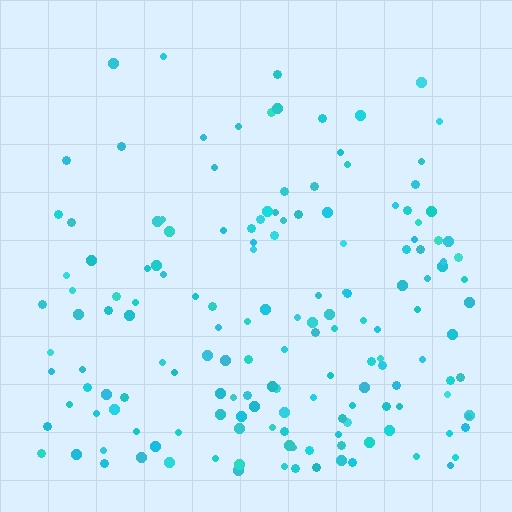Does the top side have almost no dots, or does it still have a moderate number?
Still a moderate number, just noticeably fewer than the bottom.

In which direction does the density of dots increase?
From top to bottom, with the bottom side densest.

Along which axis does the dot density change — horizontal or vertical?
Vertical.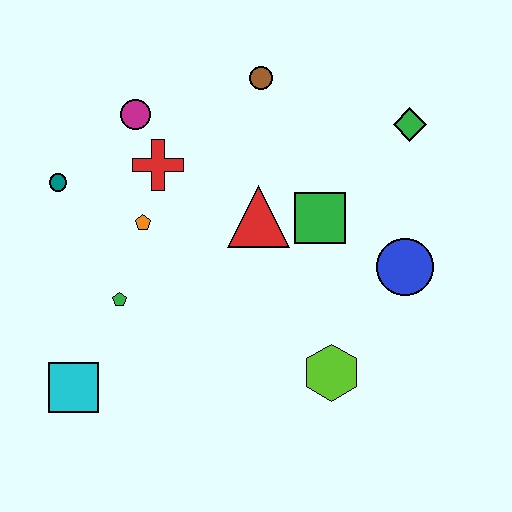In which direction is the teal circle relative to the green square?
The teal circle is to the left of the green square.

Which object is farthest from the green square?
The cyan square is farthest from the green square.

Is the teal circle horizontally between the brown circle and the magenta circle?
No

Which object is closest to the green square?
The red triangle is closest to the green square.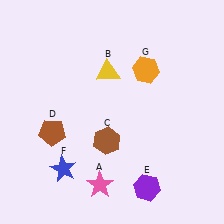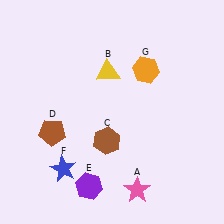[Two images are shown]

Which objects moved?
The objects that moved are: the pink star (A), the purple hexagon (E).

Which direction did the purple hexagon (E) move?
The purple hexagon (E) moved left.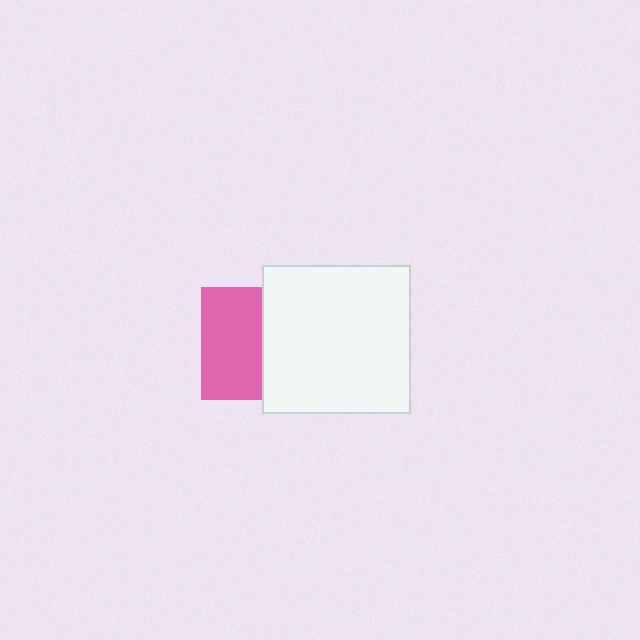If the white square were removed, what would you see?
You would see the complete pink square.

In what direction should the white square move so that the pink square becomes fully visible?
The white square should move right. That is the shortest direction to clear the overlap and leave the pink square fully visible.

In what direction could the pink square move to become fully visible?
The pink square could move left. That would shift it out from behind the white square entirely.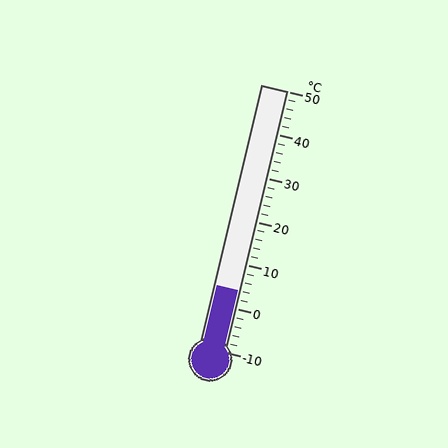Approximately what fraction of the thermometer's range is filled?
The thermometer is filled to approximately 25% of its range.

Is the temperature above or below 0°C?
The temperature is above 0°C.